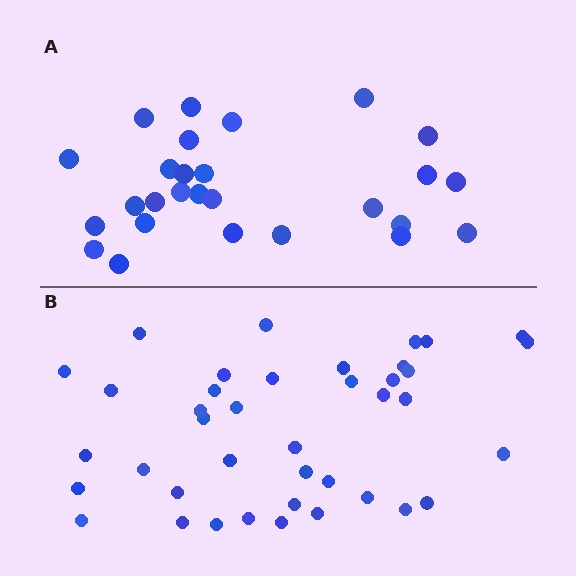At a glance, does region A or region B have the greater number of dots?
Region B (the bottom region) has more dots.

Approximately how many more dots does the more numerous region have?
Region B has approximately 15 more dots than region A.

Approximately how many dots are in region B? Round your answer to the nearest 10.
About 40 dots.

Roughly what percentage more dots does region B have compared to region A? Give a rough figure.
About 50% more.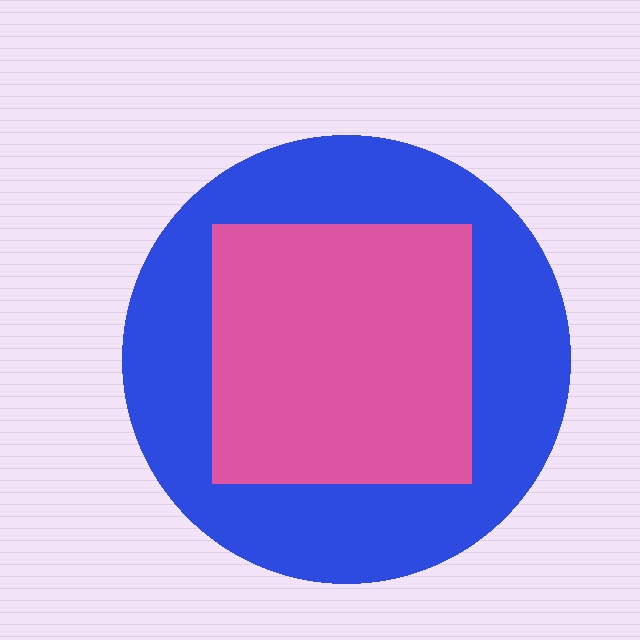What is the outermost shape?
The blue circle.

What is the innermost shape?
The pink square.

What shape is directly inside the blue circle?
The pink square.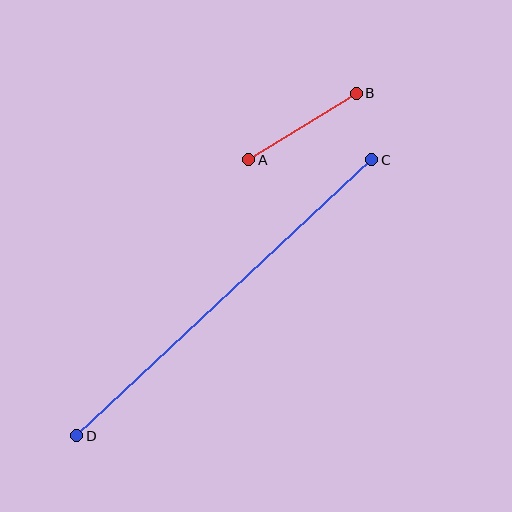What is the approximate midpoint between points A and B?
The midpoint is at approximately (302, 127) pixels.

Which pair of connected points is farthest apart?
Points C and D are farthest apart.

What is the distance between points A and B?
The distance is approximately 126 pixels.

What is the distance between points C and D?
The distance is approximately 404 pixels.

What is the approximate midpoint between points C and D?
The midpoint is at approximately (224, 298) pixels.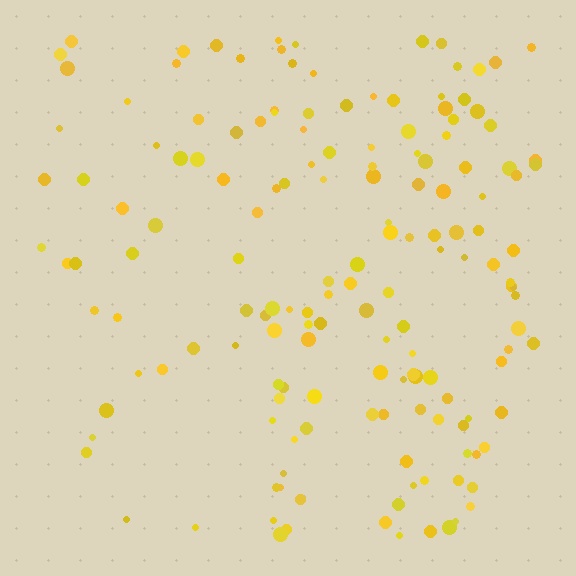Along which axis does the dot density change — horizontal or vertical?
Horizontal.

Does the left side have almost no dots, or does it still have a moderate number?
Still a moderate number, just noticeably fewer than the right.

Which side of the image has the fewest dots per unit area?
The left.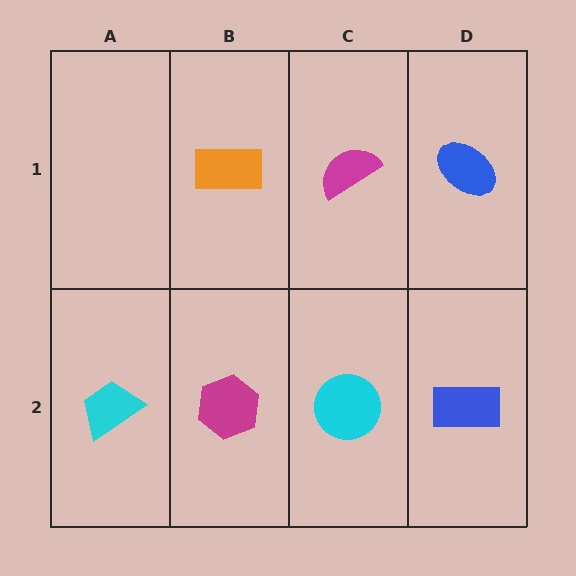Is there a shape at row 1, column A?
No, that cell is empty.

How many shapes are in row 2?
4 shapes.